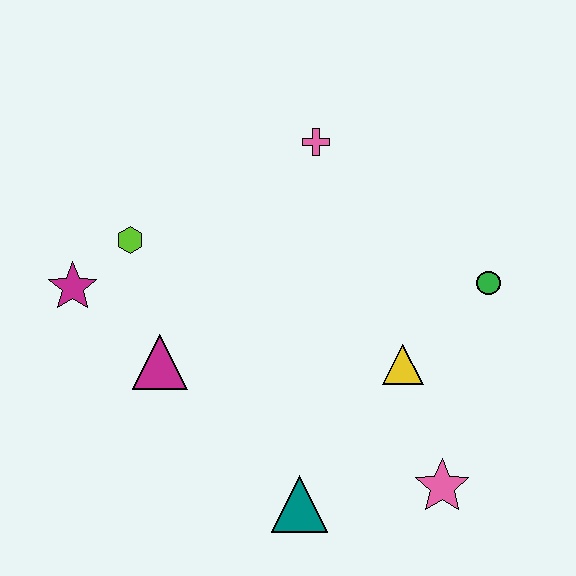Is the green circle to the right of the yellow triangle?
Yes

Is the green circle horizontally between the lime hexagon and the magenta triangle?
No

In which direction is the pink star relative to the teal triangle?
The pink star is to the right of the teal triangle.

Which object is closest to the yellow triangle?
The green circle is closest to the yellow triangle.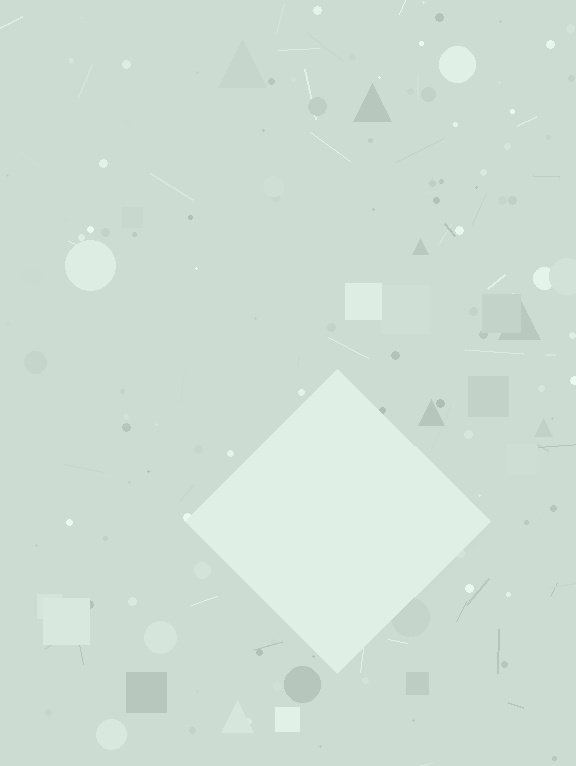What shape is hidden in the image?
A diamond is hidden in the image.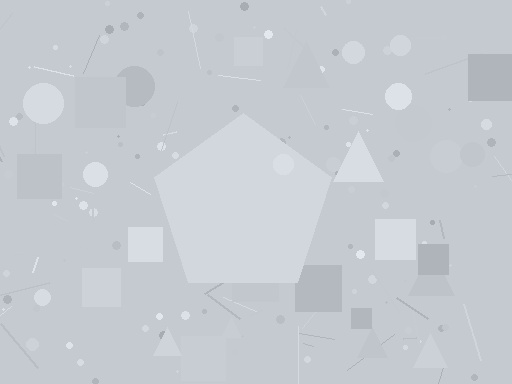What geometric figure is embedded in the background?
A pentagon is embedded in the background.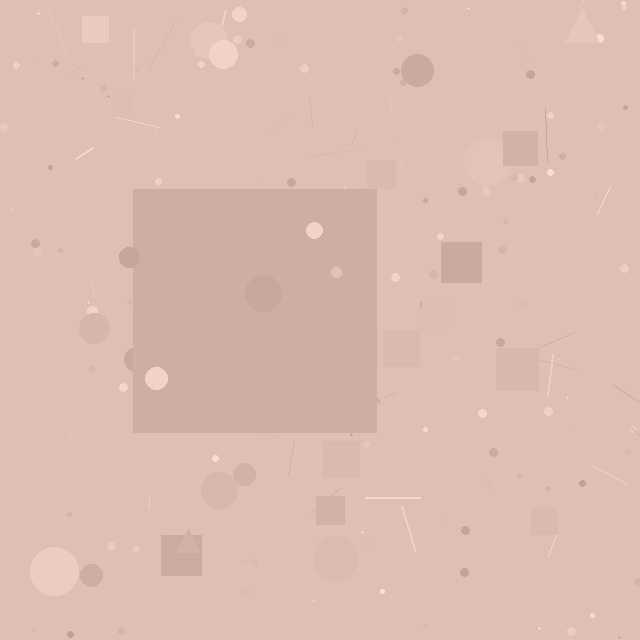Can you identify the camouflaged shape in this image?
The camouflaged shape is a square.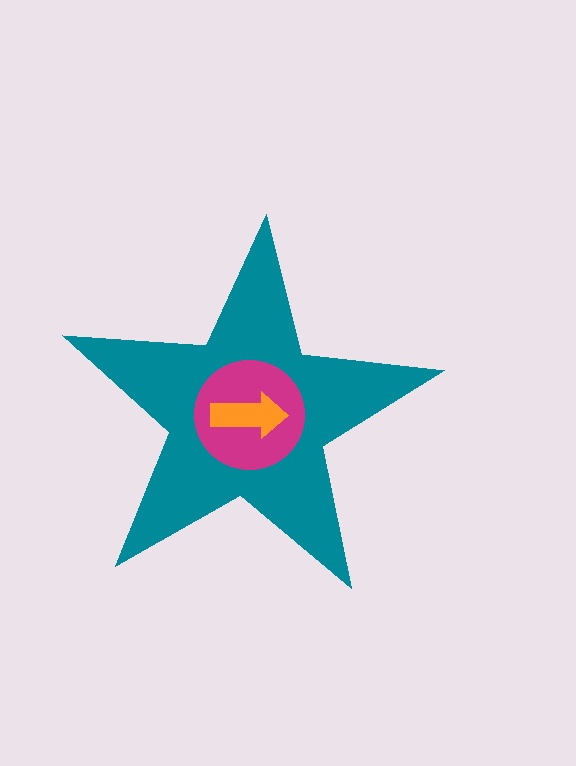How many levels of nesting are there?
3.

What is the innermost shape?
The orange arrow.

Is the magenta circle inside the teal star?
Yes.